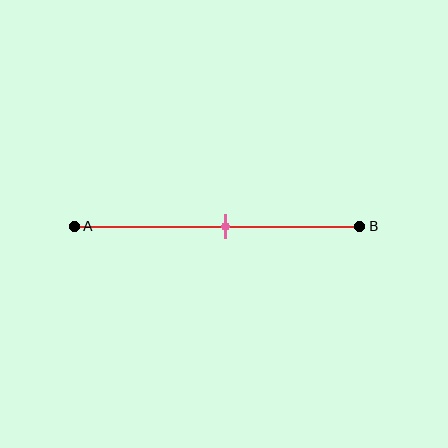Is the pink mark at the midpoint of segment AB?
No, the mark is at about 55% from A, not at the 50% midpoint.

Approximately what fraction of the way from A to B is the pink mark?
The pink mark is approximately 55% of the way from A to B.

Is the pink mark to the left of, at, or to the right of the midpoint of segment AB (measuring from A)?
The pink mark is to the right of the midpoint of segment AB.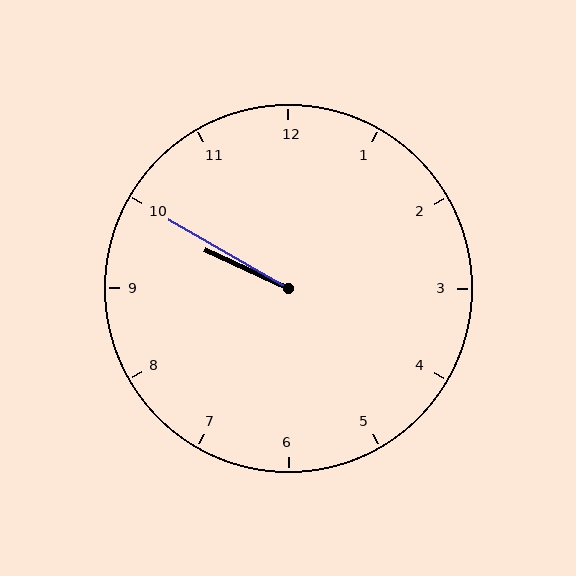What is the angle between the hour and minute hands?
Approximately 5 degrees.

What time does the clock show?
9:50.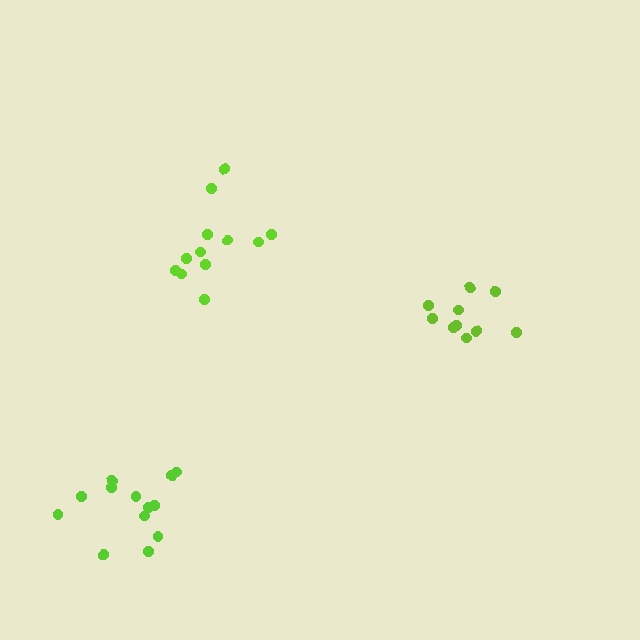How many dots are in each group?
Group 1: 13 dots, Group 2: 12 dots, Group 3: 10 dots (35 total).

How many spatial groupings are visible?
There are 3 spatial groupings.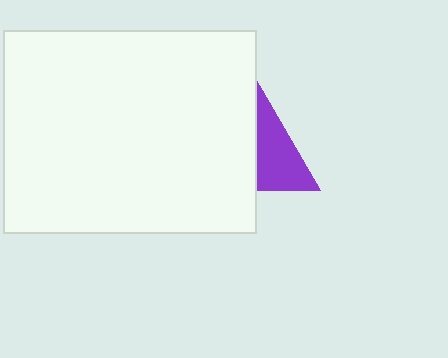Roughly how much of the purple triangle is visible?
About half of it is visible (roughly 47%).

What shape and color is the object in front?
The object in front is a white rectangle.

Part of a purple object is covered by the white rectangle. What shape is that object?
It is a triangle.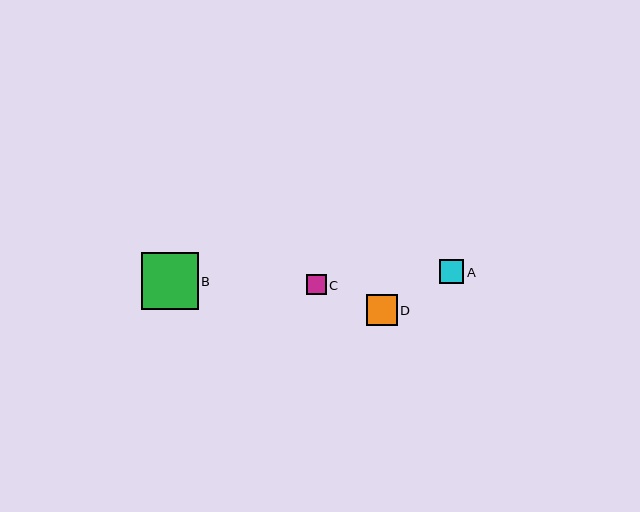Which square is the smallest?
Square C is the smallest with a size of approximately 19 pixels.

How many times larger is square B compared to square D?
Square B is approximately 1.9 times the size of square D.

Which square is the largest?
Square B is the largest with a size of approximately 57 pixels.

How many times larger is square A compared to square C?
Square A is approximately 1.2 times the size of square C.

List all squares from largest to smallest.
From largest to smallest: B, D, A, C.